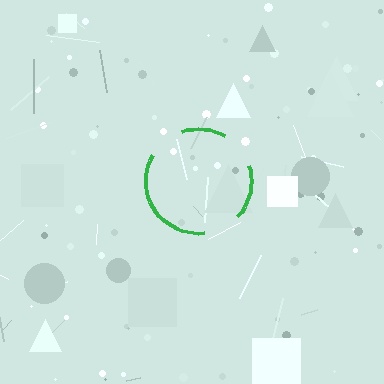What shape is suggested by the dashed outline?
The dashed outline suggests a circle.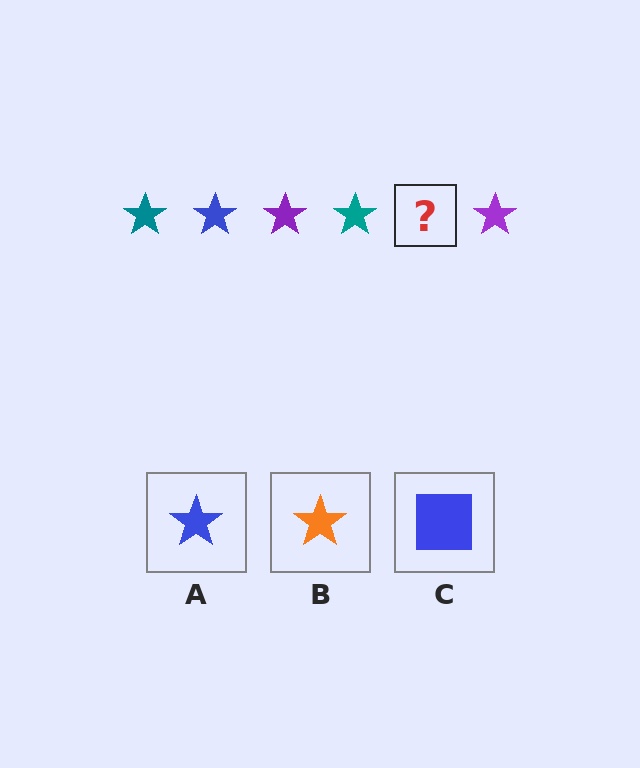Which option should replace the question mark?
Option A.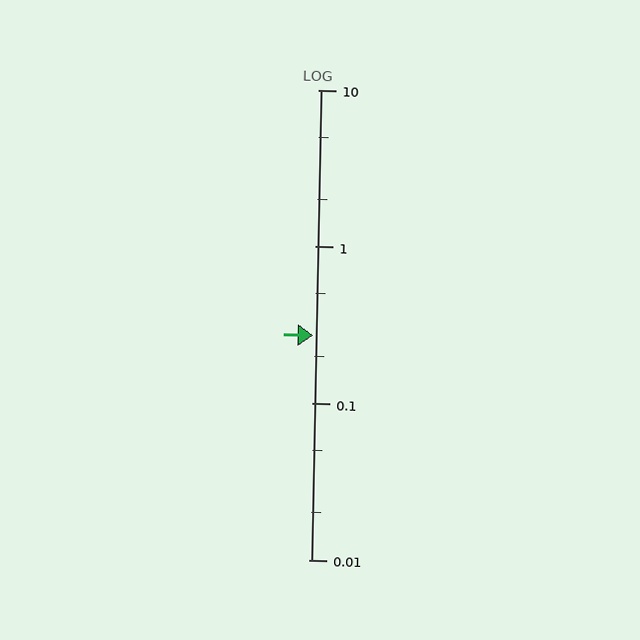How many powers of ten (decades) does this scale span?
The scale spans 3 decades, from 0.01 to 10.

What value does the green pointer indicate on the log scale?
The pointer indicates approximately 0.27.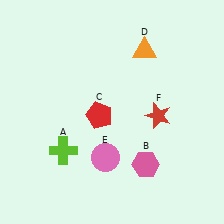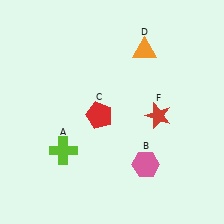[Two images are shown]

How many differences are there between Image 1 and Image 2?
There is 1 difference between the two images.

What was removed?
The pink circle (E) was removed in Image 2.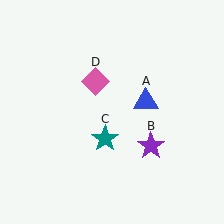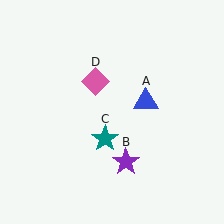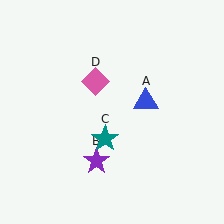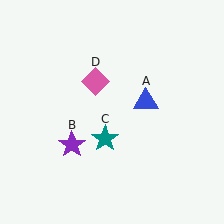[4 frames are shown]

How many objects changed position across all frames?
1 object changed position: purple star (object B).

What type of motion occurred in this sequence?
The purple star (object B) rotated clockwise around the center of the scene.